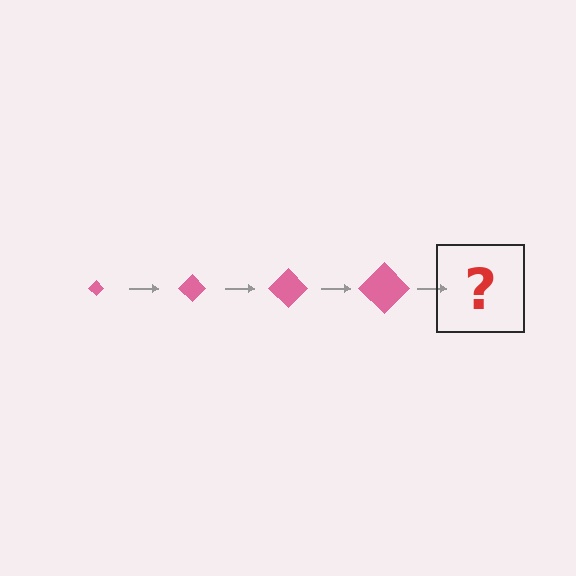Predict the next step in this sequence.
The next step is a pink diamond, larger than the previous one.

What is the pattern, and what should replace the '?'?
The pattern is that the diamond gets progressively larger each step. The '?' should be a pink diamond, larger than the previous one.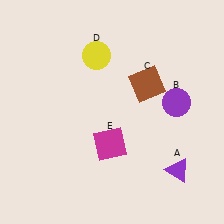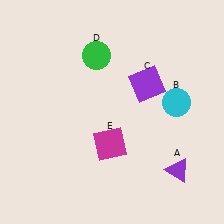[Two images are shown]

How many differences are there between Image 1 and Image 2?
There are 3 differences between the two images.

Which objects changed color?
B changed from purple to cyan. C changed from brown to purple. D changed from yellow to green.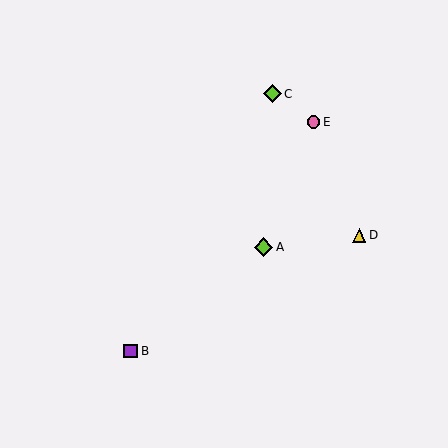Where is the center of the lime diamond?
The center of the lime diamond is at (264, 247).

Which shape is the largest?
The lime diamond (labeled A) is the largest.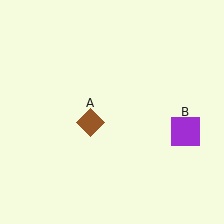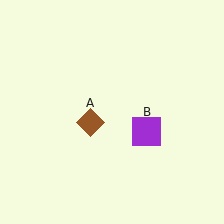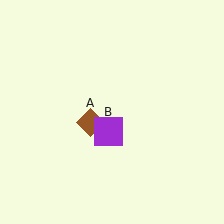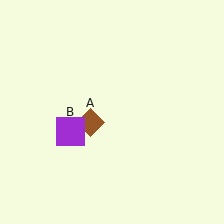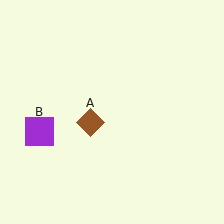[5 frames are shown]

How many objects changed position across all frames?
1 object changed position: purple square (object B).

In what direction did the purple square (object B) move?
The purple square (object B) moved left.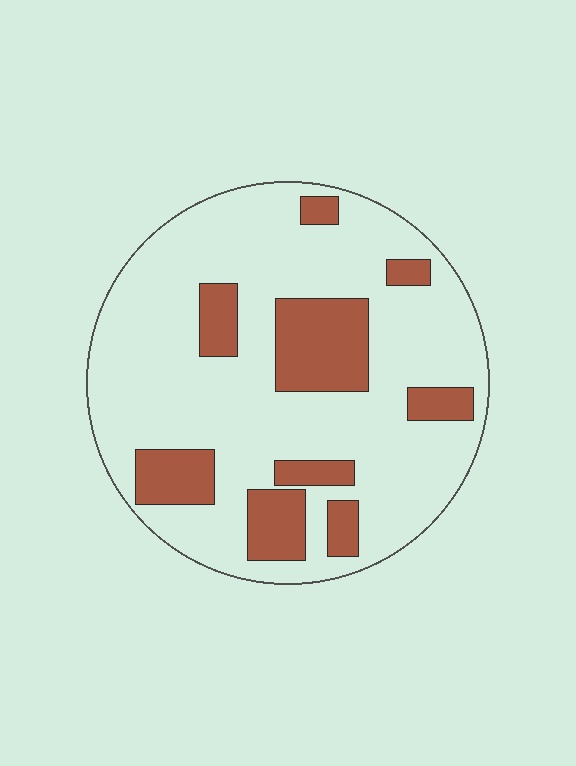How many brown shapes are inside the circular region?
9.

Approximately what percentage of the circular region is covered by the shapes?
Approximately 25%.